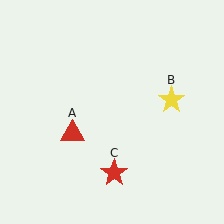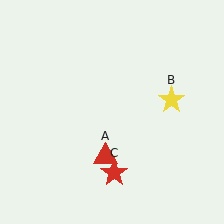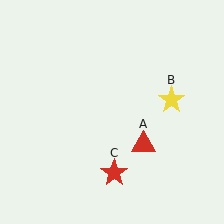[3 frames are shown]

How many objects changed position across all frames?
1 object changed position: red triangle (object A).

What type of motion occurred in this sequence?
The red triangle (object A) rotated counterclockwise around the center of the scene.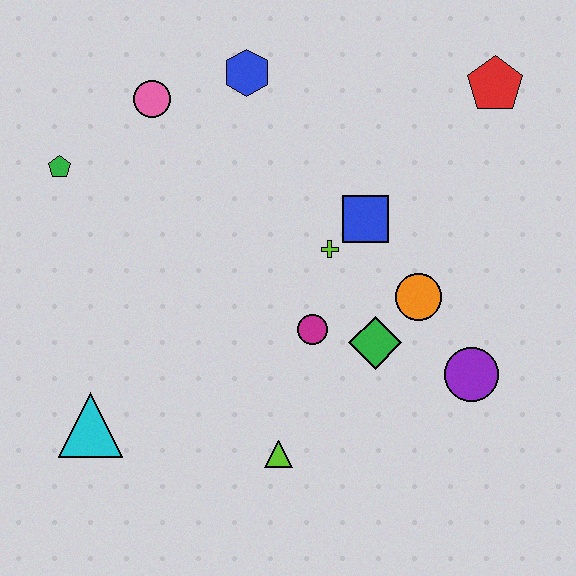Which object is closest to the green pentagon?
The pink circle is closest to the green pentagon.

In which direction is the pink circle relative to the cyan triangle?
The pink circle is above the cyan triangle.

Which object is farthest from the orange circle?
The green pentagon is farthest from the orange circle.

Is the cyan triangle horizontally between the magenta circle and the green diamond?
No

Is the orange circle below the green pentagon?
Yes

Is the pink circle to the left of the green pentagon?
No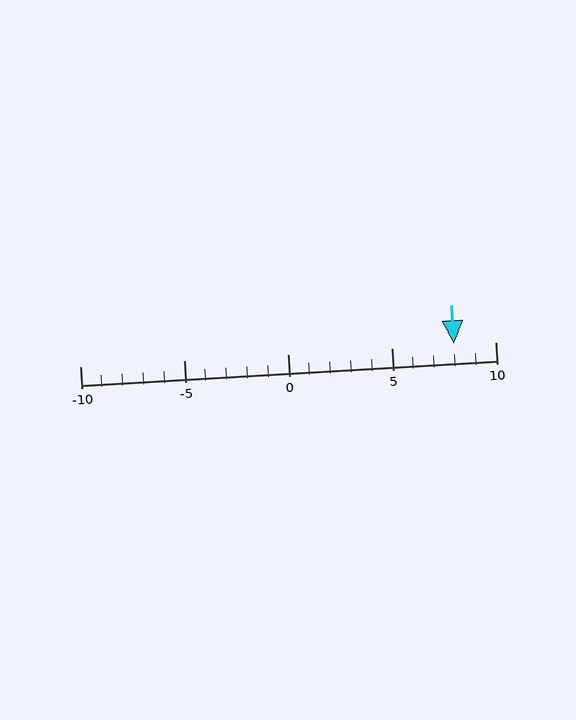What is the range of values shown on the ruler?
The ruler shows values from -10 to 10.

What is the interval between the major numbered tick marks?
The major tick marks are spaced 5 units apart.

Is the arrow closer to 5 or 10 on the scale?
The arrow is closer to 10.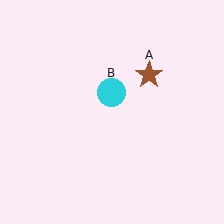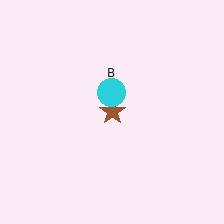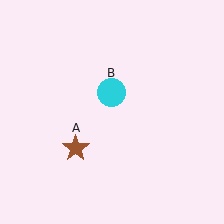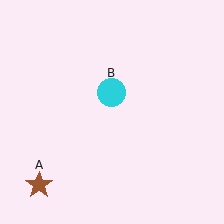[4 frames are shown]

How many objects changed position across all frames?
1 object changed position: brown star (object A).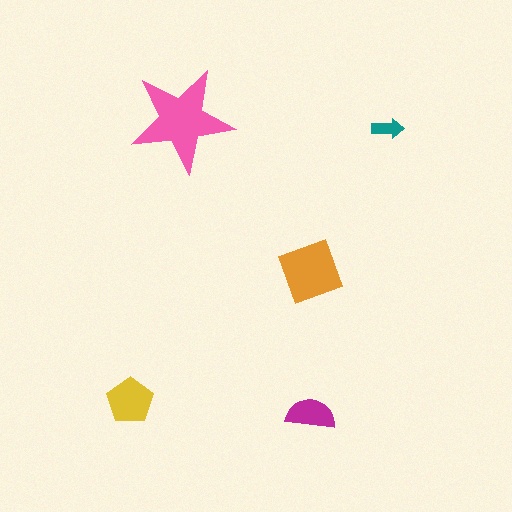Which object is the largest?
The pink star.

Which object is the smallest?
The teal arrow.